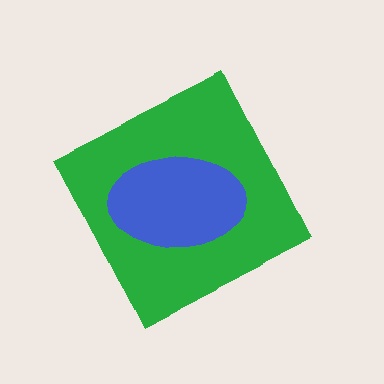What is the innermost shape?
The blue ellipse.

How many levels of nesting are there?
2.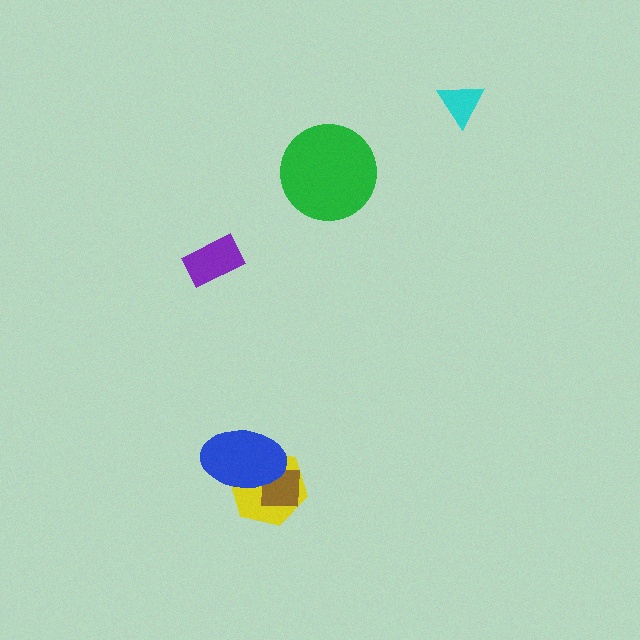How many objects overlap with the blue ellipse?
2 objects overlap with the blue ellipse.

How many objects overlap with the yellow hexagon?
2 objects overlap with the yellow hexagon.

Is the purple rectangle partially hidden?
No, no other shape covers it.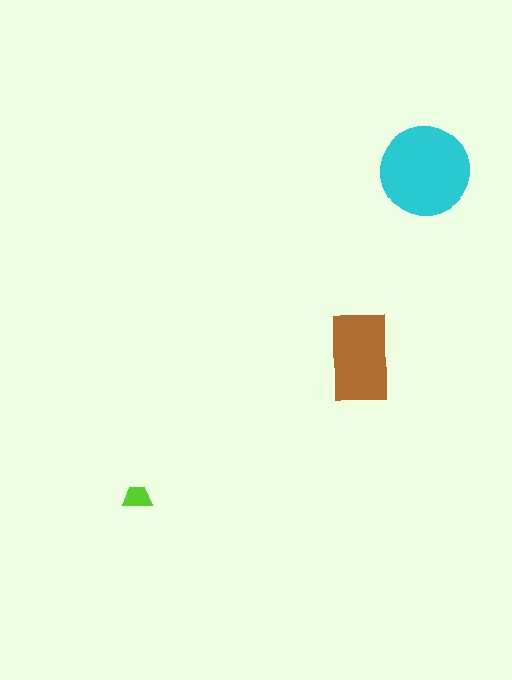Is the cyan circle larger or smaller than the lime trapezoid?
Larger.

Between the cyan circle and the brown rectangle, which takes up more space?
The cyan circle.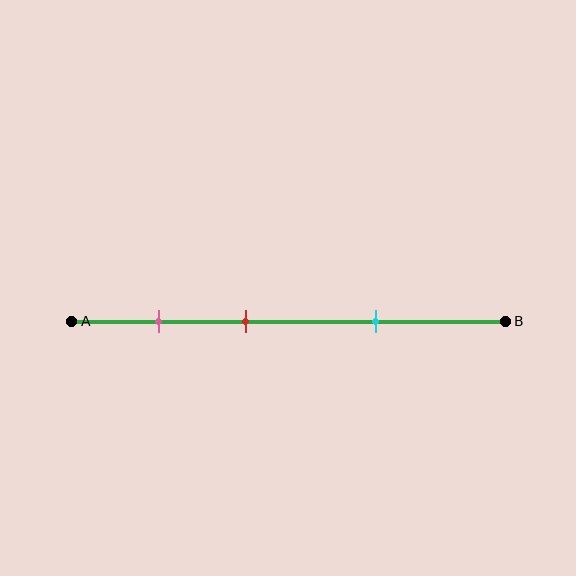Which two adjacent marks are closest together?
The pink and red marks are the closest adjacent pair.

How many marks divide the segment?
There are 3 marks dividing the segment.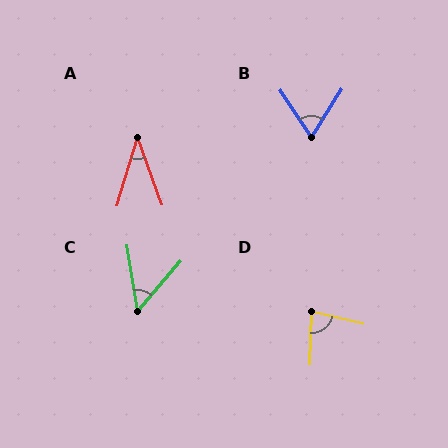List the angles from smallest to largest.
A (36°), C (50°), B (65°), D (79°).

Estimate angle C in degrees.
Approximately 50 degrees.